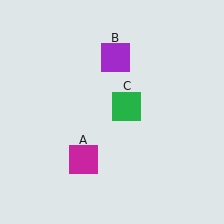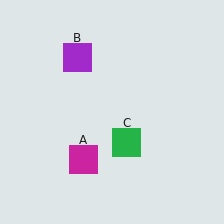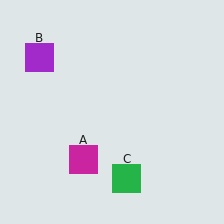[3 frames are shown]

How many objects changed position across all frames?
2 objects changed position: purple square (object B), green square (object C).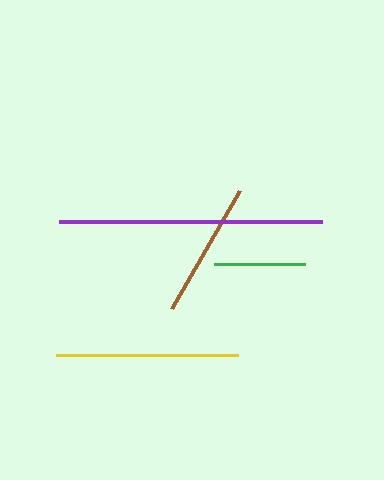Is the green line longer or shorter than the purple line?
The purple line is longer than the green line.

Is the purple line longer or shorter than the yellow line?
The purple line is longer than the yellow line.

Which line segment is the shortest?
The green line is the shortest at approximately 91 pixels.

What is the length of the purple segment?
The purple segment is approximately 263 pixels long.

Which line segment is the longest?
The purple line is the longest at approximately 263 pixels.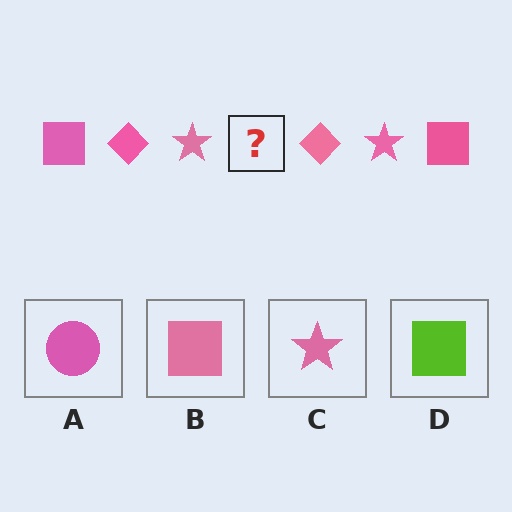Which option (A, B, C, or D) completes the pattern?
B.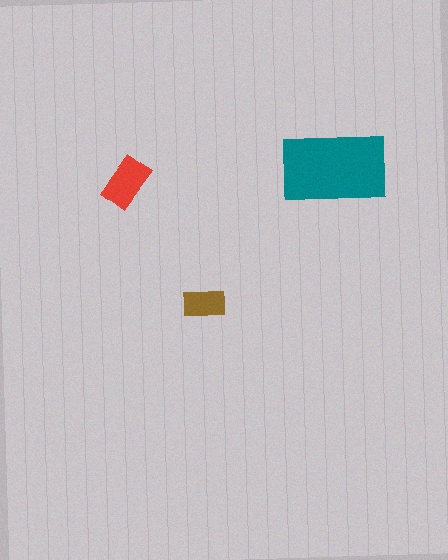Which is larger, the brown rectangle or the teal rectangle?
The teal one.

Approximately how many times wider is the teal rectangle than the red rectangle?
About 2 times wider.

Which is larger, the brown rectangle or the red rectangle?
The red one.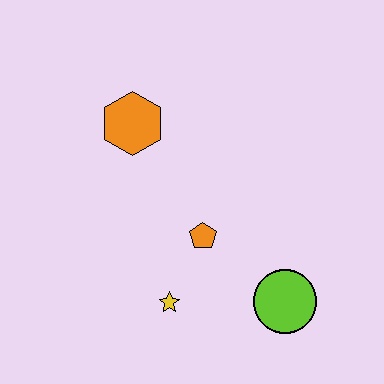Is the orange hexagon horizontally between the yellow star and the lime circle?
No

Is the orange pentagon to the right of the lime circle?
No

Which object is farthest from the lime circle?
The orange hexagon is farthest from the lime circle.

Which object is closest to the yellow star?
The orange pentagon is closest to the yellow star.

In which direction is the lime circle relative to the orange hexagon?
The lime circle is below the orange hexagon.